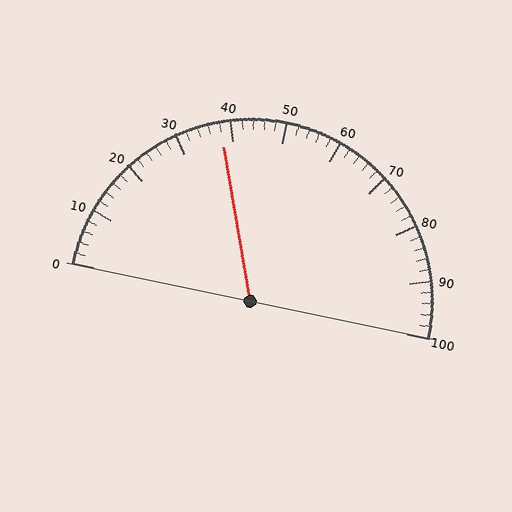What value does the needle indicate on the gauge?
The needle indicates approximately 38.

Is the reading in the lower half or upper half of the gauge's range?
The reading is in the lower half of the range (0 to 100).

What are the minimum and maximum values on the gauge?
The gauge ranges from 0 to 100.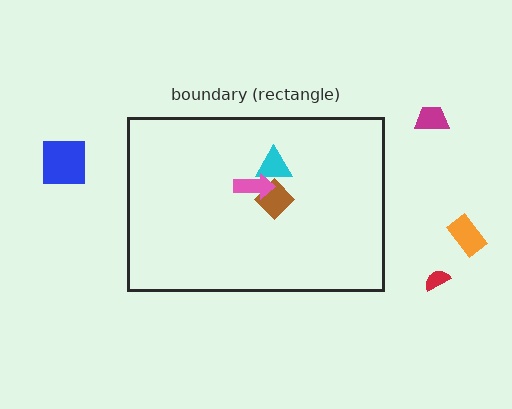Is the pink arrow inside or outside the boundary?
Inside.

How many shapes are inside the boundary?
3 inside, 4 outside.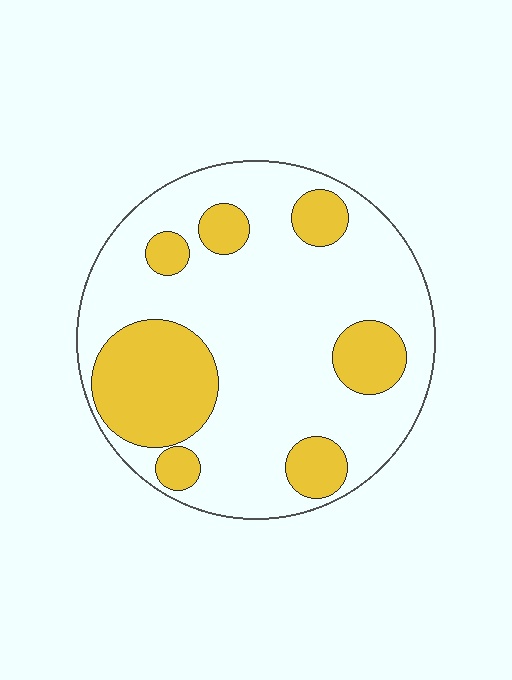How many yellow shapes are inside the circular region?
7.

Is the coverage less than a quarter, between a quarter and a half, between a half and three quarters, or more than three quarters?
Between a quarter and a half.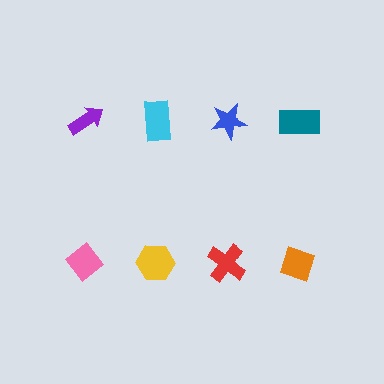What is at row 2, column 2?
A yellow hexagon.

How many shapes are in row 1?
4 shapes.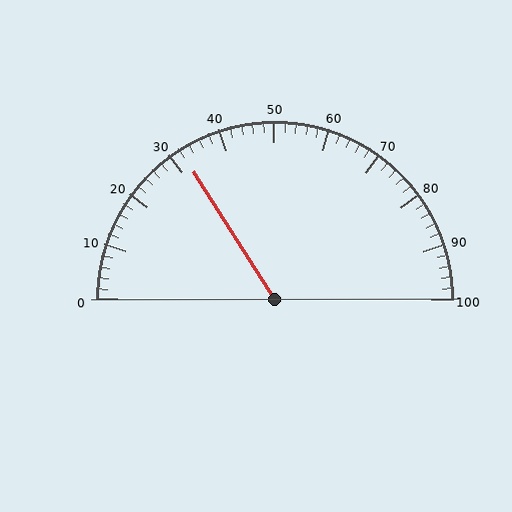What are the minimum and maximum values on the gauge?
The gauge ranges from 0 to 100.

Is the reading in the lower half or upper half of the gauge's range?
The reading is in the lower half of the range (0 to 100).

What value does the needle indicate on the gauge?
The needle indicates approximately 32.